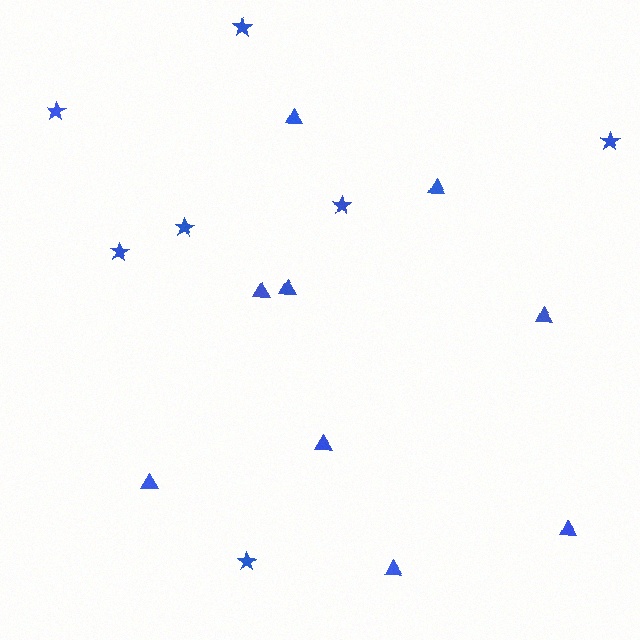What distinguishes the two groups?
There are 2 groups: one group of stars (7) and one group of triangles (9).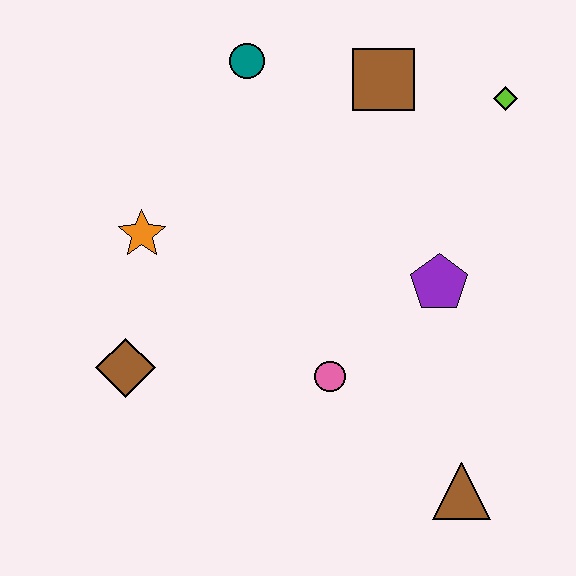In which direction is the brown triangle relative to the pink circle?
The brown triangle is to the right of the pink circle.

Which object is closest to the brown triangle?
The pink circle is closest to the brown triangle.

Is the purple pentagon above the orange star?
No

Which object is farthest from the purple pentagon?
The brown diamond is farthest from the purple pentagon.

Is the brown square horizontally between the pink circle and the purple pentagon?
Yes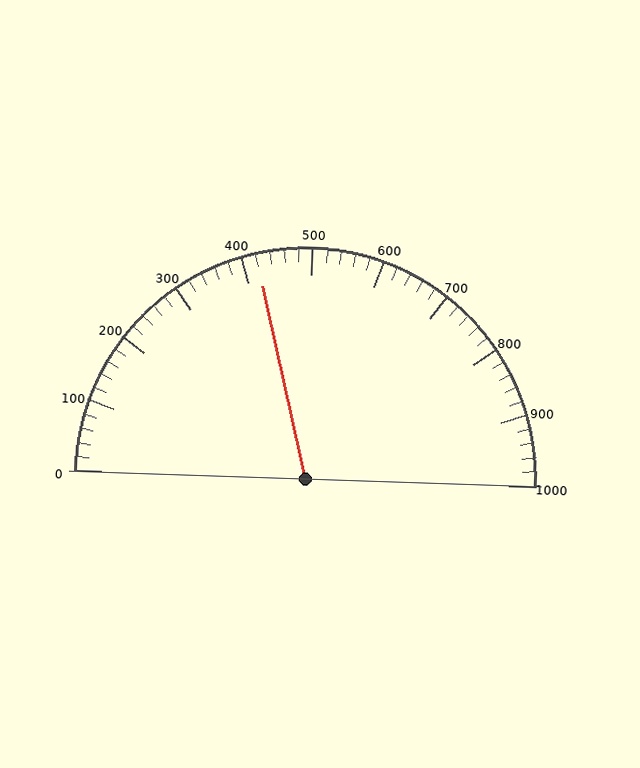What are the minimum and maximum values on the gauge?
The gauge ranges from 0 to 1000.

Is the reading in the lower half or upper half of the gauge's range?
The reading is in the lower half of the range (0 to 1000).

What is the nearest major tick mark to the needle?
The nearest major tick mark is 400.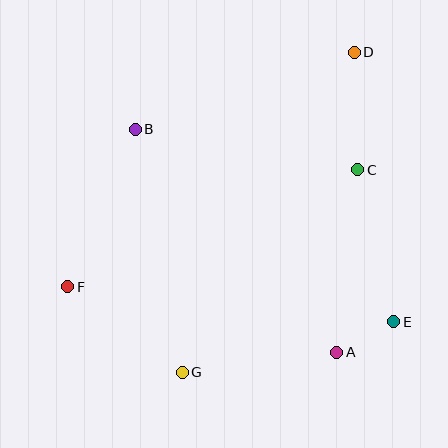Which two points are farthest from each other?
Points D and F are farthest from each other.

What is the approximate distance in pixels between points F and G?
The distance between F and G is approximately 143 pixels.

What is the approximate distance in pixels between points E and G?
The distance between E and G is approximately 218 pixels.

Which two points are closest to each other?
Points A and E are closest to each other.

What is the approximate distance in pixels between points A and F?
The distance between A and F is approximately 277 pixels.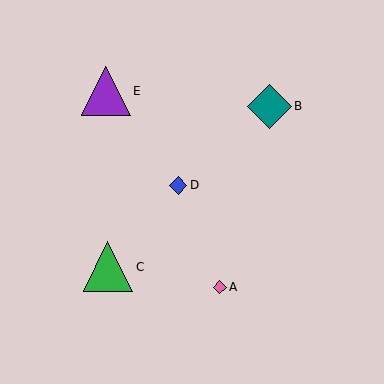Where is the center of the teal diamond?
The center of the teal diamond is at (269, 106).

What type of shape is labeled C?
Shape C is a green triangle.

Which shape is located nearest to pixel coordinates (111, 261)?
The green triangle (labeled C) at (108, 267) is nearest to that location.